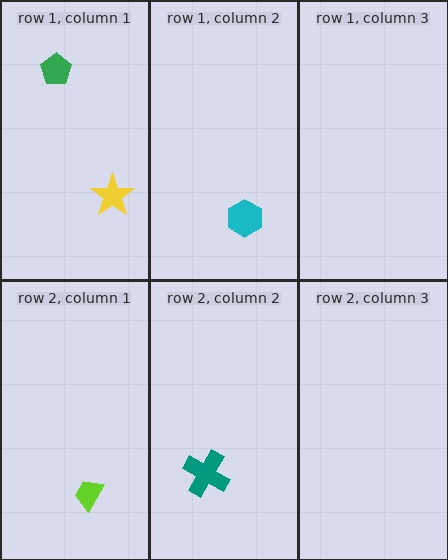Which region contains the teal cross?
The row 2, column 2 region.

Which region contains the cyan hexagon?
The row 1, column 2 region.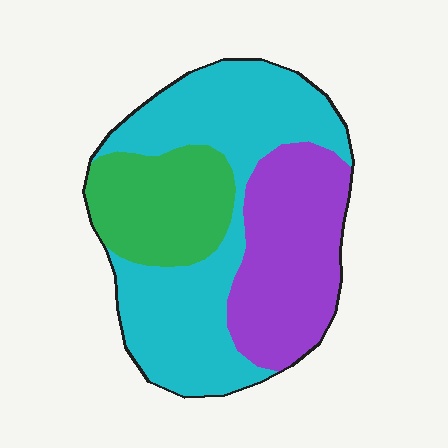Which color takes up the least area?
Green, at roughly 20%.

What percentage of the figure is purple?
Purple takes up about one third (1/3) of the figure.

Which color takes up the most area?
Cyan, at roughly 50%.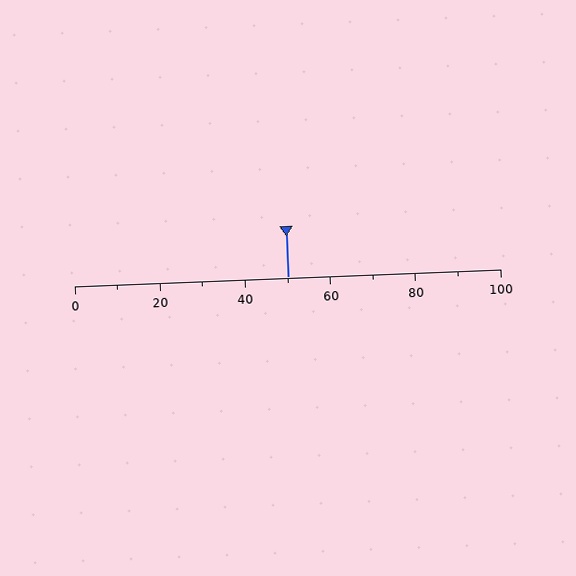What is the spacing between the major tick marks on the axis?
The major ticks are spaced 20 apart.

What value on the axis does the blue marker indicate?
The marker indicates approximately 50.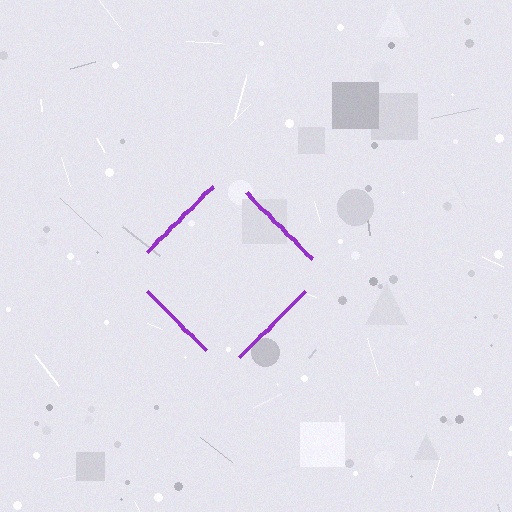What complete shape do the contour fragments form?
The contour fragments form a diamond.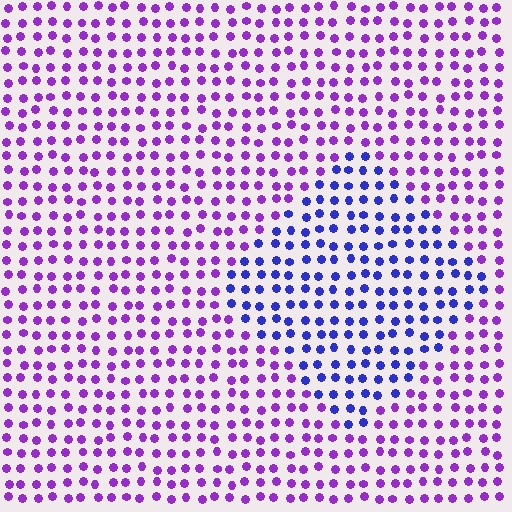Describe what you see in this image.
The image is filled with small purple elements in a uniform arrangement. A diamond-shaped region is visible where the elements are tinted to a slightly different hue, forming a subtle color boundary.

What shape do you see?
I see a diamond.